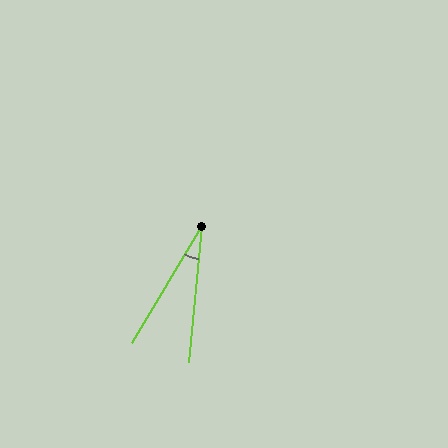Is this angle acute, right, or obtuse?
It is acute.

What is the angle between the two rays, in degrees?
Approximately 26 degrees.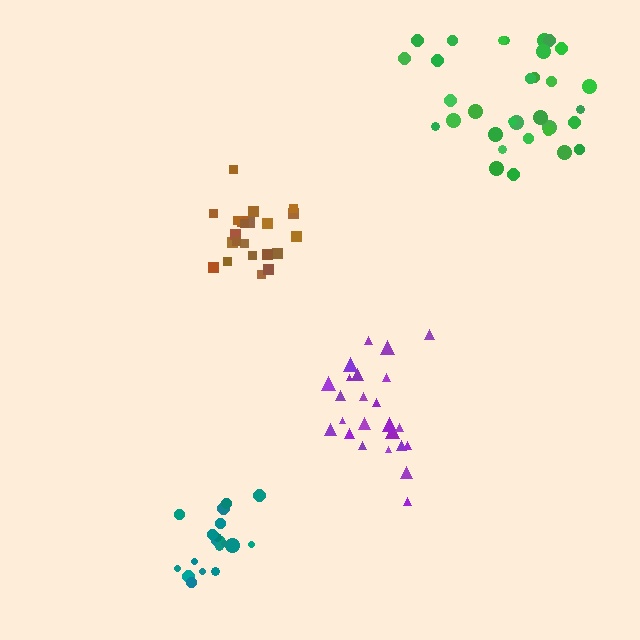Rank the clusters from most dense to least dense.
teal, brown, purple, green.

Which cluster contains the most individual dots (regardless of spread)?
Green (32).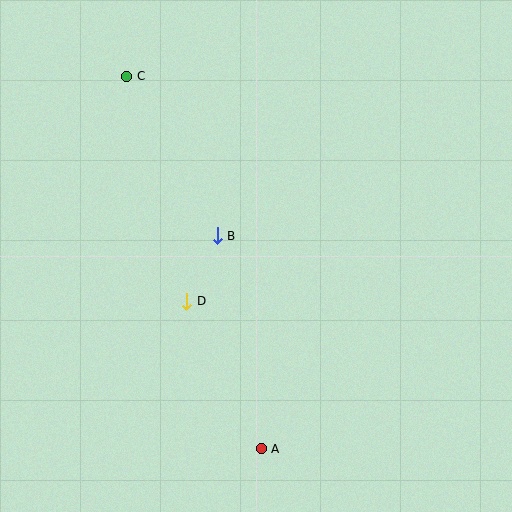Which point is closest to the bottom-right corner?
Point A is closest to the bottom-right corner.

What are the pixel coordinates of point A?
Point A is at (261, 449).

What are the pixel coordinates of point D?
Point D is at (187, 301).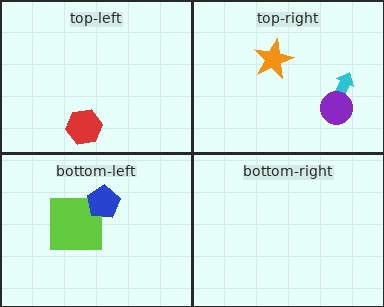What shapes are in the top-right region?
The orange star, the cyan arrow, the purple circle.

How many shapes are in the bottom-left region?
2.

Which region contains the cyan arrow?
The top-right region.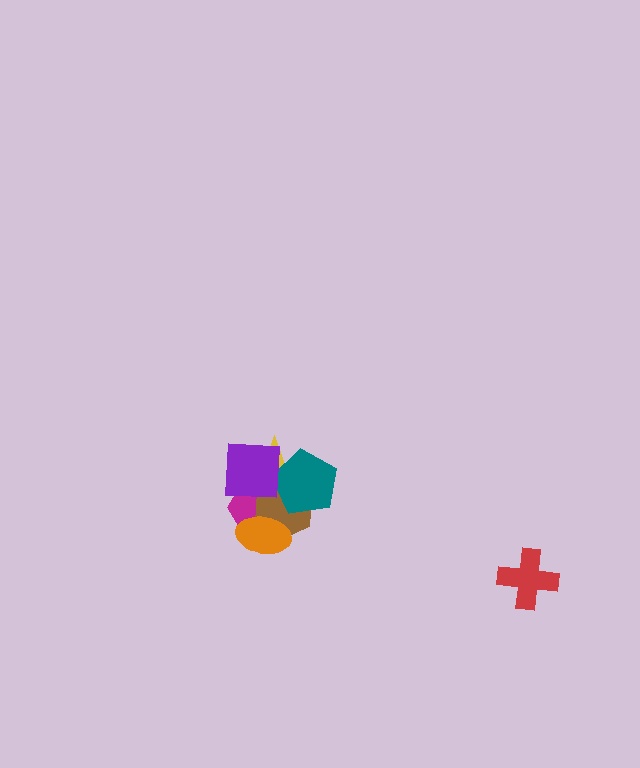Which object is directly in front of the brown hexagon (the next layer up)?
The orange ellipse is directly in front of the brown hexagon.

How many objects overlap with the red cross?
0 objects overlap with the red cross.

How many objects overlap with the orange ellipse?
3 objects overlap with the orange ellipse.